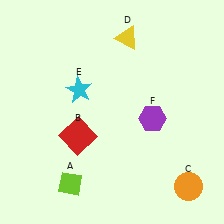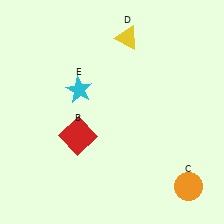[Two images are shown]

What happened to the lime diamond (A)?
The lime diamond (A) was removed in Image 2. It was in the bottom-left area of Image 1.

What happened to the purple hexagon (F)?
The purple hexagon (F) was removed in Image 2. It was in the bottom-right area of Image 1.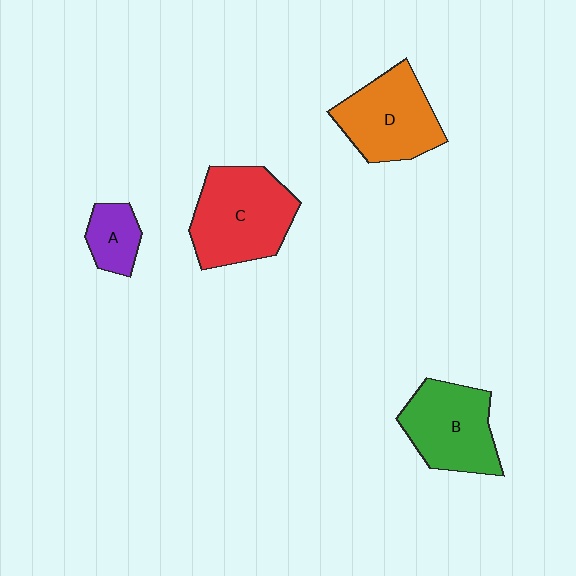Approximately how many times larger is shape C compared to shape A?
Approximately 2.7 times.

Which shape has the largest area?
Shape C (red).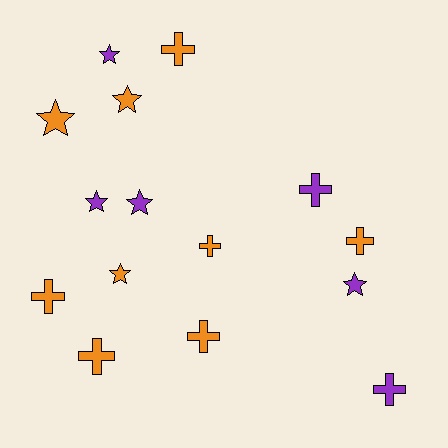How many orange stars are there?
There are 3 orange stars.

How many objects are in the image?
There are 15 objects.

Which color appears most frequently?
Orange, with 9 objects.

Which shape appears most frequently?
Cross, with 8 objects.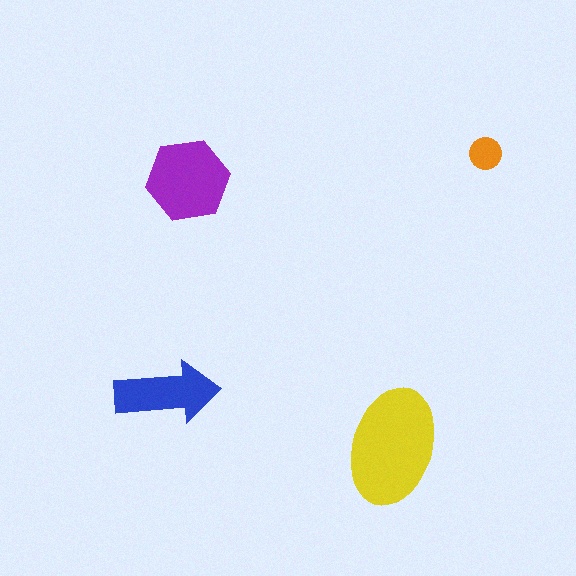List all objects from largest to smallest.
The yellow ellipse, the purple hexagon, the blue arrow, the orange circle.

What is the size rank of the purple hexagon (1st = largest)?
2nd.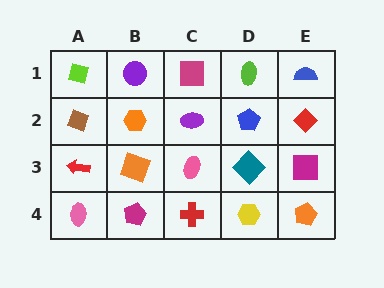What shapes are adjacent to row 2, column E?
A blue semicircle (row 1, column E), a magenta square (row 3, column E), a blue pentagon (row 2, column D).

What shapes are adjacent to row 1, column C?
A purple ellipse (row 2, column C), a purple circle (row 1, column B), a lime ellipse (row 1, column D).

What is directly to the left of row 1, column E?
A lime ellipse.